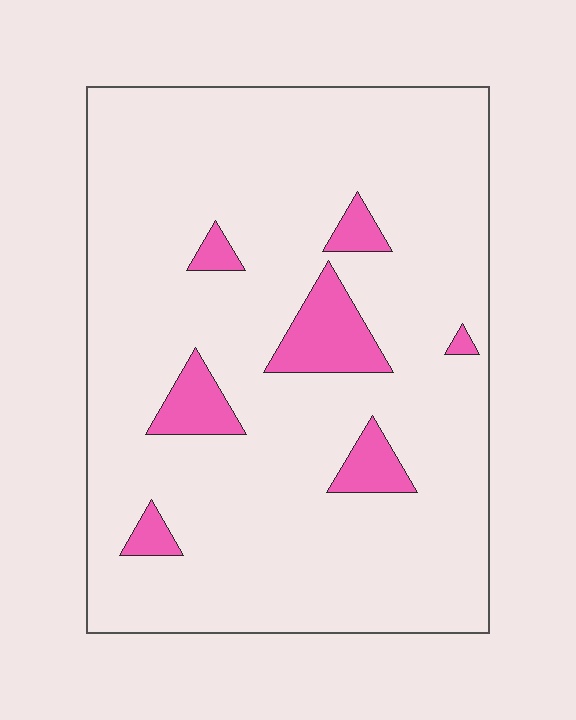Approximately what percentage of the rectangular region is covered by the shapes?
Approximately 10%.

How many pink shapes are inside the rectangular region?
7.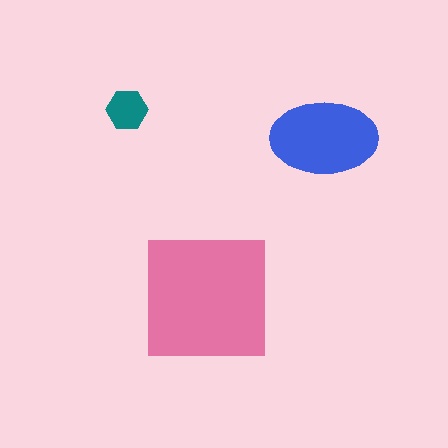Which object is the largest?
The pink square.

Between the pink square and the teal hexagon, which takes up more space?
The pink square.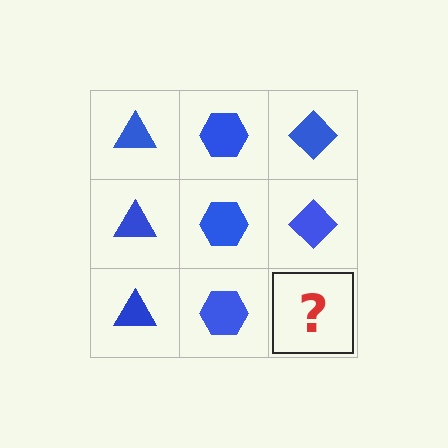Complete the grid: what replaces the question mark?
The question mark should be replaced with a blue diamond.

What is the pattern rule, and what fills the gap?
The rule is that each column has a consistent shape. The gap should be filled with a blue diamond.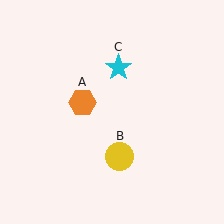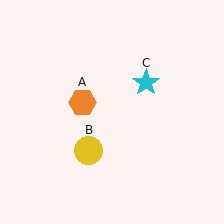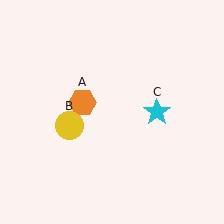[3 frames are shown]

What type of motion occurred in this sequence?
The yellow circle (object B), cyan star (object C) rotated clockwise around the center of the scene.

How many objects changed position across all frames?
2 objects changed position: yellow circle (object B), cyan star (object C).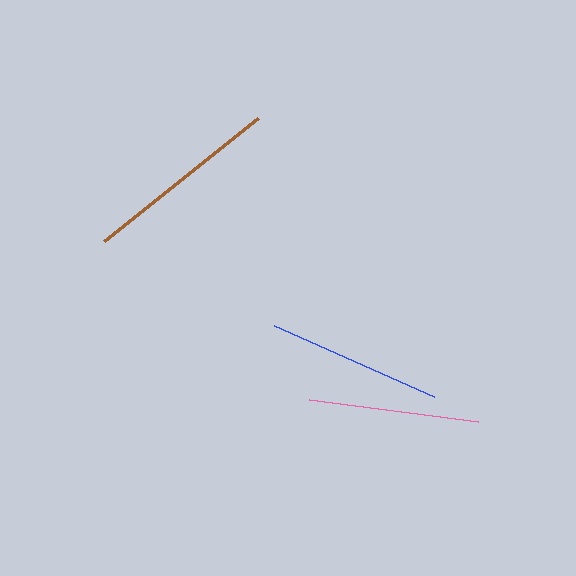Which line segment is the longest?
The brown line is the longest at approximately 197 pixels.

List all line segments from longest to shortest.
From longest to shortest: brown, blue, pink.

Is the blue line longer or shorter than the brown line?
The brown line is longer than the blue line.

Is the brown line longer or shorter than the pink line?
The brown line is longer than the pink line.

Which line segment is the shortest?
The pink line is the shortest at approximately 171 pixels.